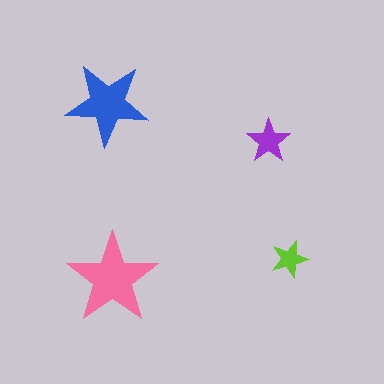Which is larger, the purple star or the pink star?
The pink one.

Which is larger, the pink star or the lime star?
The pink one.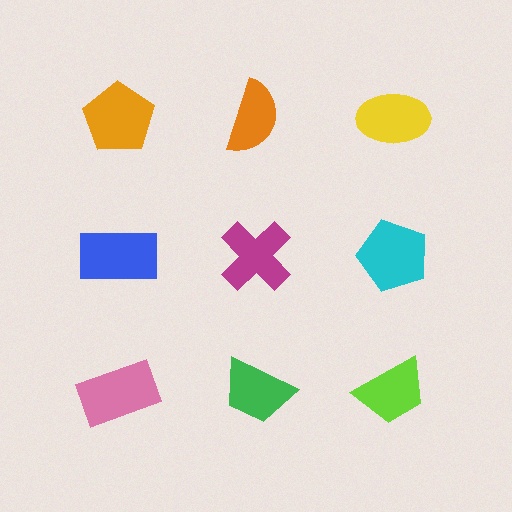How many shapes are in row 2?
3 shapes.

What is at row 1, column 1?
An orange pentagon.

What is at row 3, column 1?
A pink rectangle.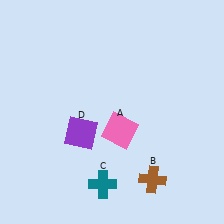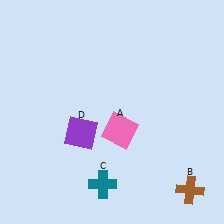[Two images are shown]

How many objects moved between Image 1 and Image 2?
1 object moved between the two images.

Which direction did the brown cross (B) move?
The brown cross (B) moved right.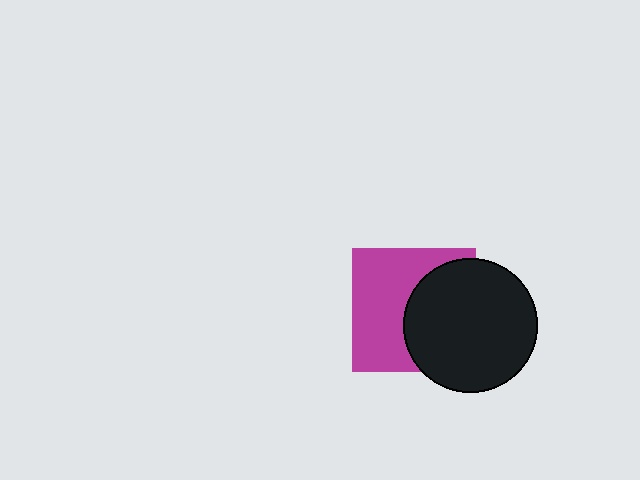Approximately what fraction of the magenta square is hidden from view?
Roughly 45% of the magenta square is hidden behind the black circle.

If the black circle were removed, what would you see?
You would see the complete magenta square.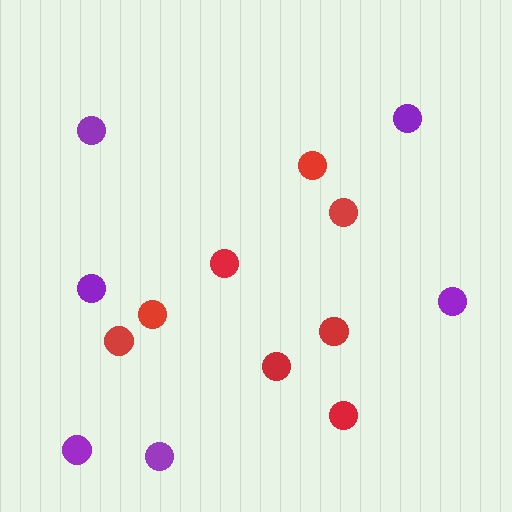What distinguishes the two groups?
There are 2 groups: one group of purple circles (6) and one group of red circles (8).